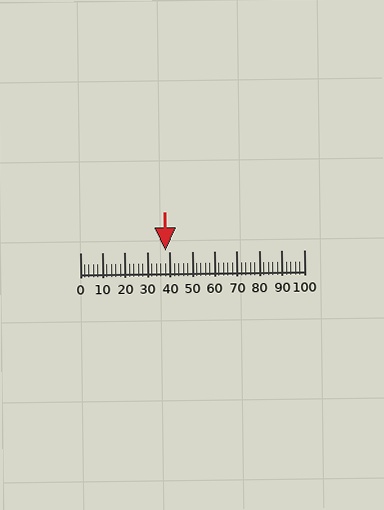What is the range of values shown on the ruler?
The ruler shows values from 0 to 100.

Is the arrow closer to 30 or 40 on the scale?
The arrow is closer to 40.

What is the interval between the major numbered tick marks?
The major tick marks are spaced 10 units apart.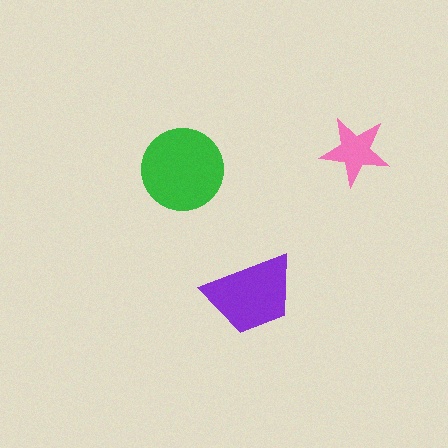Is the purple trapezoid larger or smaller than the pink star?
Larger.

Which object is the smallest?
The pink star.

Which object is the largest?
The green circle.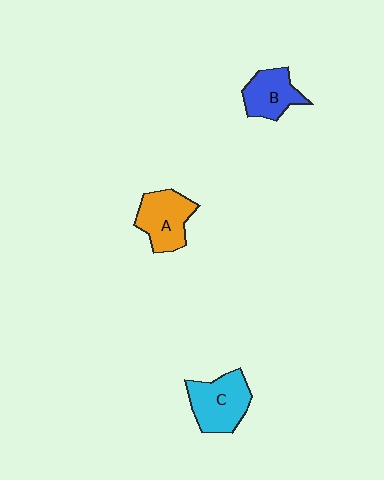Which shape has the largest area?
Shape C (cyan).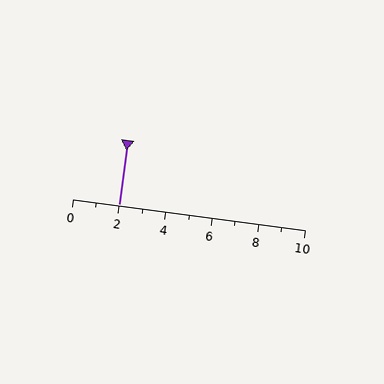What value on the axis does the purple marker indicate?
The marker indicates approximately 2.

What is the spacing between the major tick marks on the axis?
The major ticks are spaced 2 apart.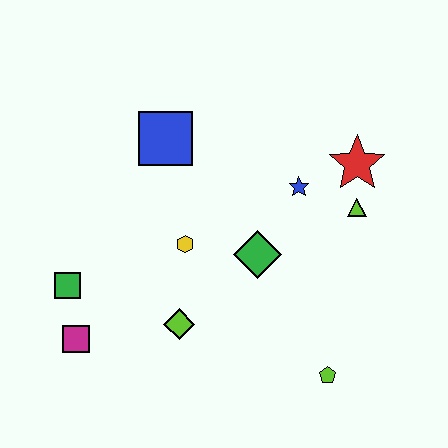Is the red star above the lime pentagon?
Yes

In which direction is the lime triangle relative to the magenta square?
The lime triangle is to the right of the magenta square.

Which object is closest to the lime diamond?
The yellow hexagon is closest to the lime diamond.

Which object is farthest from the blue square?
The lime pentagon is farthest from the blue square.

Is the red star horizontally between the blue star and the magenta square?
No